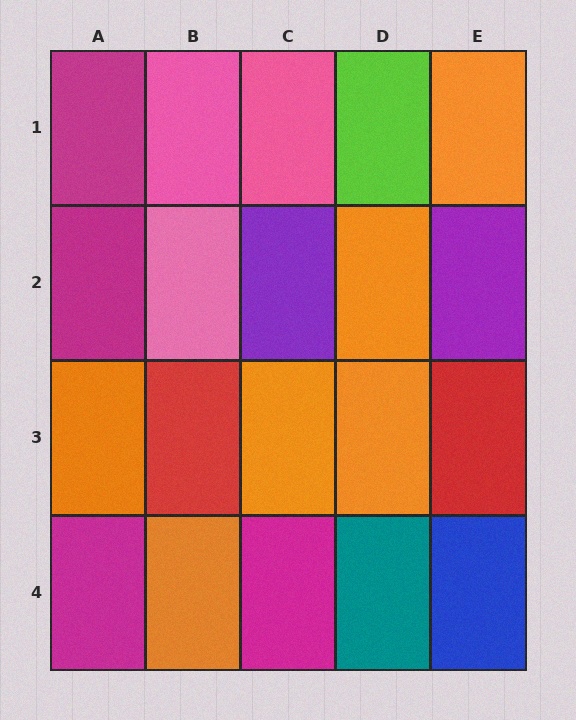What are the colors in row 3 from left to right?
Orange, red, orange, orange, red.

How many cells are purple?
2 cells are purple.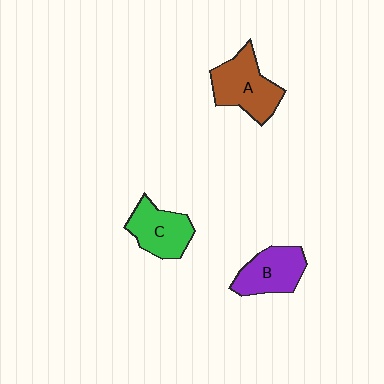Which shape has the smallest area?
Shape C (green).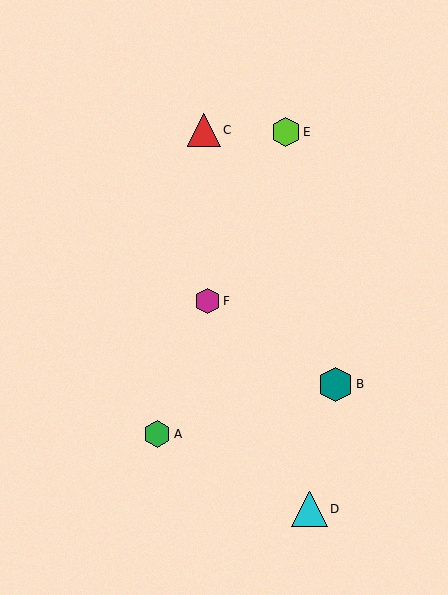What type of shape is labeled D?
Shape D is a cyan triangle.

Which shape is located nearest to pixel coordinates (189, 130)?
The red triangle (labeled C) at (204, 130) is nearest to that location.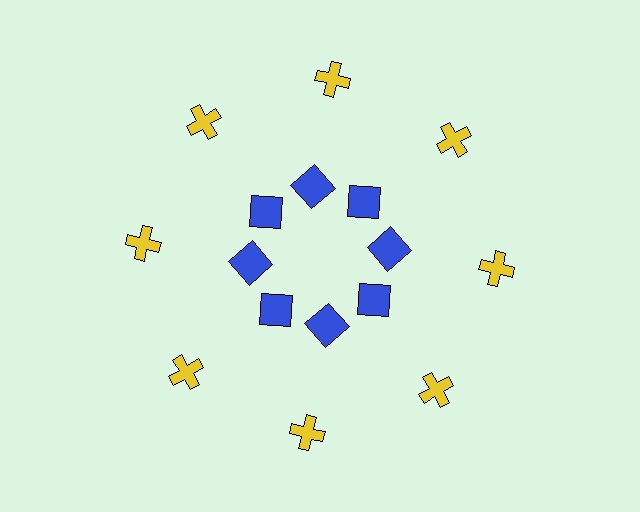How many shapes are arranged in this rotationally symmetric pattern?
There are 16 shapes, arranged in 8 groups of 2.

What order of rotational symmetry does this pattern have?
This pattern has 8-fold rotational symmetry.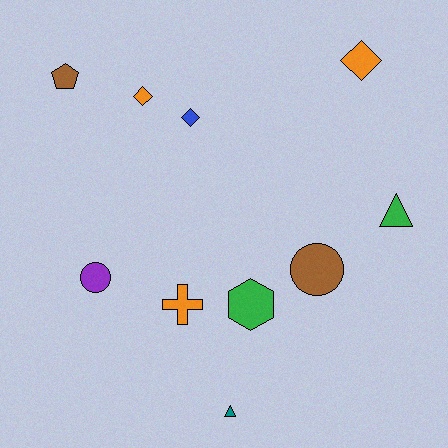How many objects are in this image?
There are 10 objects.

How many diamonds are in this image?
There are 3 diamonds.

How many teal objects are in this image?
There is 1 teal object.